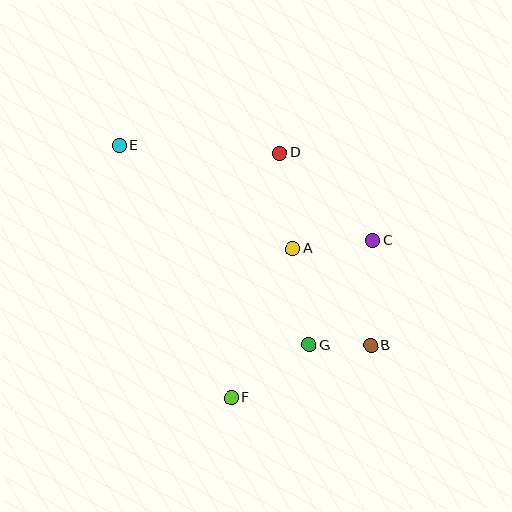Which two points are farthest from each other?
Points B and E are farthest from each other.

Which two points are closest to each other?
Points B and G are closest to each other.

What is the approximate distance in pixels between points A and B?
The distance between A and B is approximately 124 pixels.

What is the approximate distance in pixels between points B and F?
The distance between B and F is approximately 149 pixels.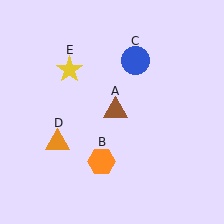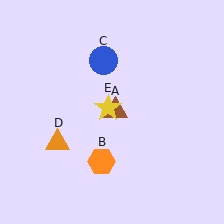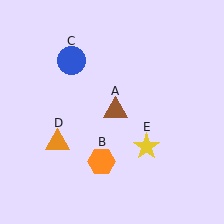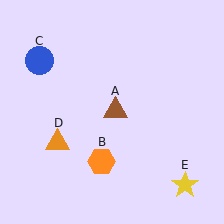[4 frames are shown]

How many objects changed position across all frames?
2 objects changed position: blue circle (object C), yellow star (object E).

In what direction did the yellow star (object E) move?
The yellow star (object E) moved down and to the right.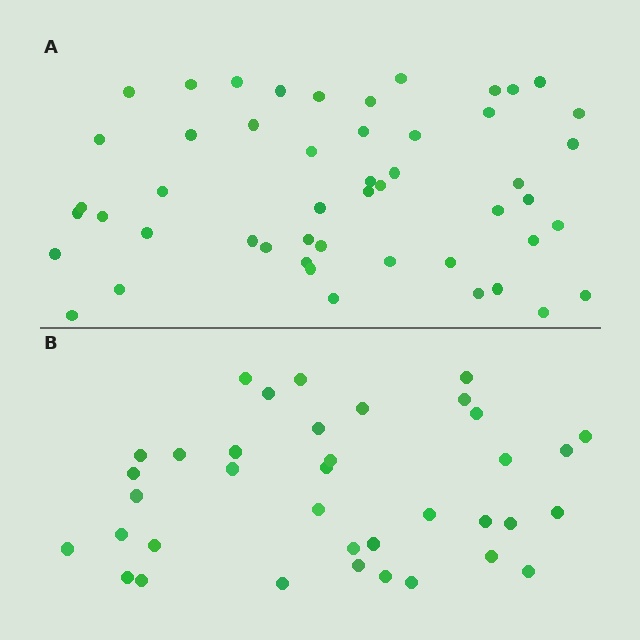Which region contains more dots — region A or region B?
Region A (the top region) has more dots.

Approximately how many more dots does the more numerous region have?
Region A has approximately 15 more dots than region B.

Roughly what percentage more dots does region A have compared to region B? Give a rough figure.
About 35% more.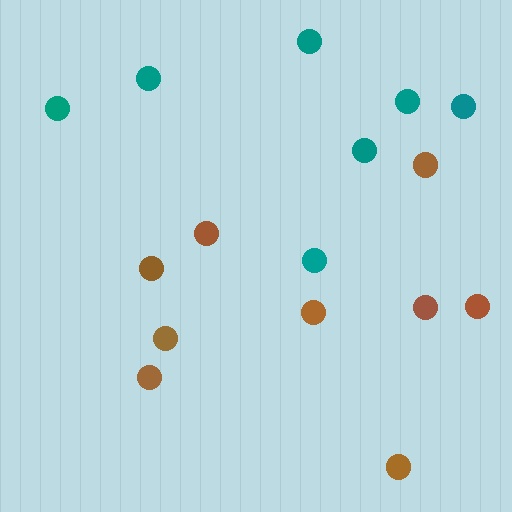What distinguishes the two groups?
There are 2 groups: one group of teal circles (7) and one group of brown circles (9).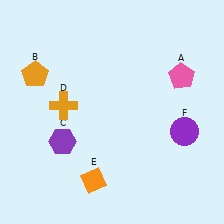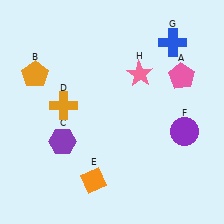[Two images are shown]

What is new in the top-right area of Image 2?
A pink star (H) was added in the top-right area of Image 2.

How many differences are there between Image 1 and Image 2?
There are 2 differences between the two images.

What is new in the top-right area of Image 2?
A blue cross (G) was added in the top-right area of Image 2.